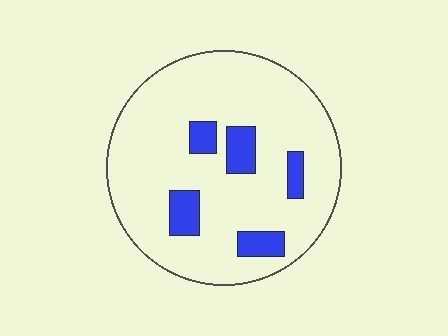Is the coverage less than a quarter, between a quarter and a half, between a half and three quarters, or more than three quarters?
Less than a quarter.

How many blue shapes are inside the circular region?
5.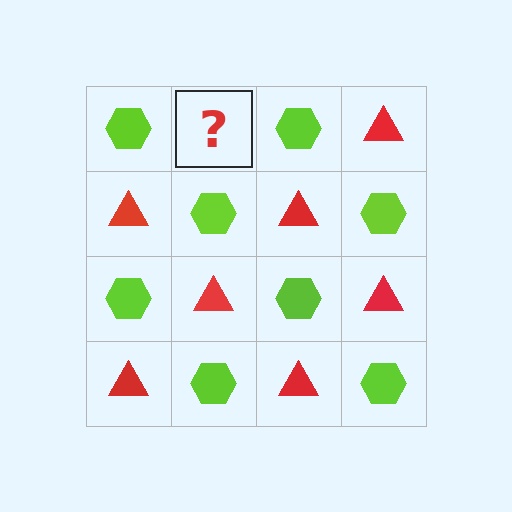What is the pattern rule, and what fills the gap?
The rule is that it alternates lime hexagon and red triangle in a checkerboard pattern. The gap should be filled with a red triangle.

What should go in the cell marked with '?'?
The missing cell should contain a red triangle.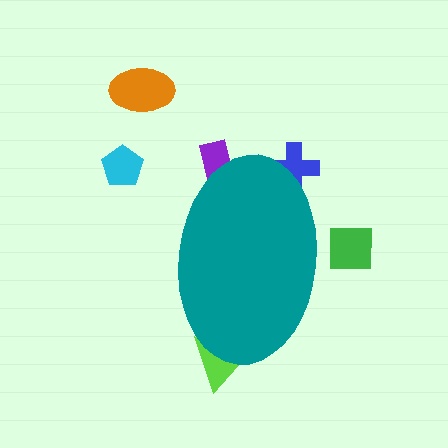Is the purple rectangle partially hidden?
Yes, the purple rectangle is partially hidden behind the teal ellipse.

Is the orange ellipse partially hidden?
No, the orange ellipse is fully visible.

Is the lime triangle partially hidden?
Yes, the lime triangle is partially hidden behind the teal ellipse.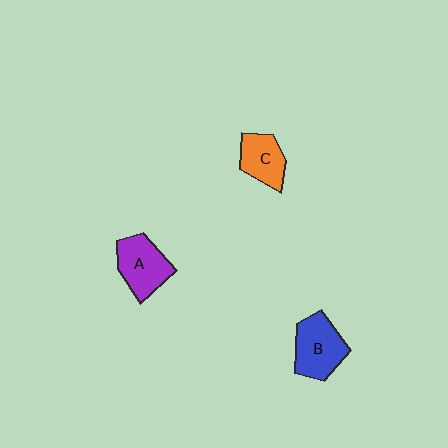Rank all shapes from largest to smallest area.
From largest to smallest: B (blue), A (purple), C (orange).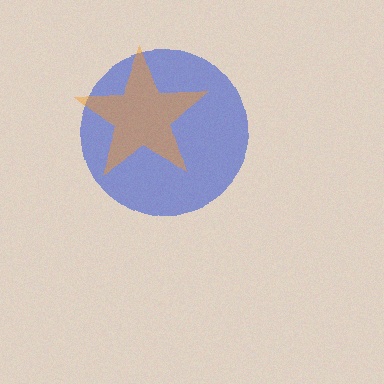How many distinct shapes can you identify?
There are 2 distinct shapes: a blue circle, an orange star.